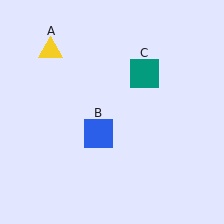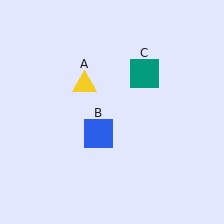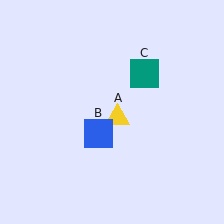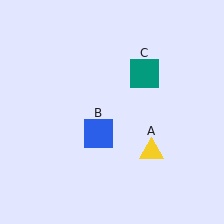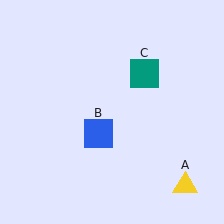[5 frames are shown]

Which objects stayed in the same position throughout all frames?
Blue square (object B) and teal square (object C) remained stationary.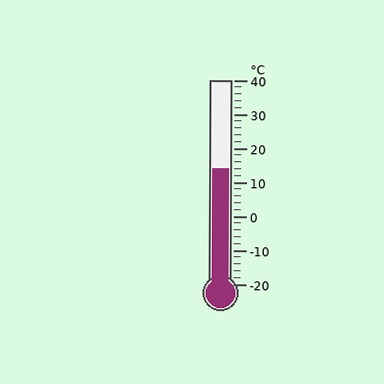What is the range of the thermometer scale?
The thermometer scale ranges from -20°C to 40°C.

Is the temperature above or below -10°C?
The temperature is above -10°C.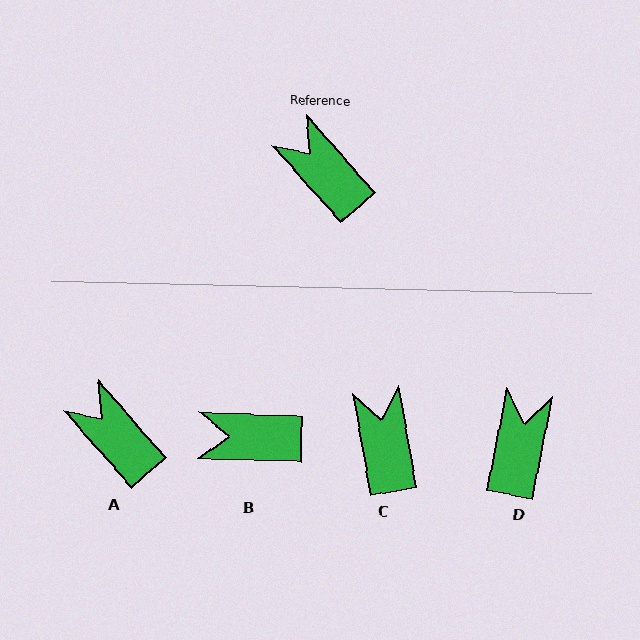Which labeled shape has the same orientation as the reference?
A.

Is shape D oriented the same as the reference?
No, it is off by about 52 degrees.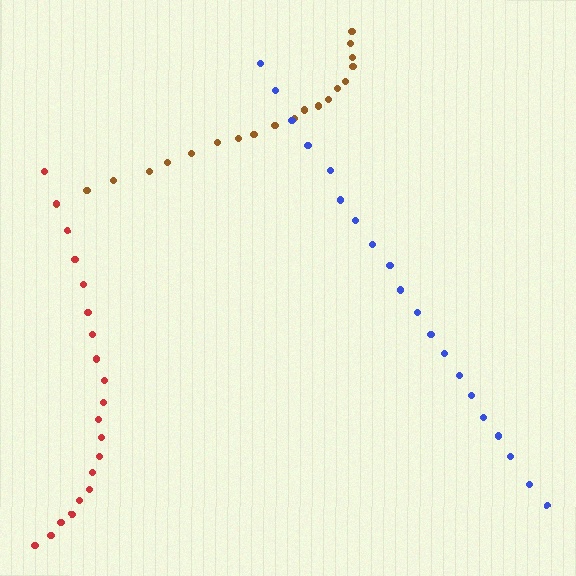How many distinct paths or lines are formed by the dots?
There are 3 distinct paths.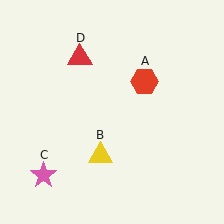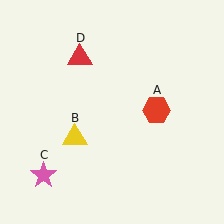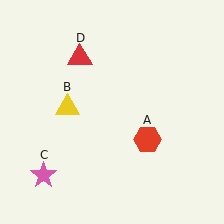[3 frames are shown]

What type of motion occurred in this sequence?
The red hexagon (object A), yellow triangle (object B) rotated clockwise around the center of the scene.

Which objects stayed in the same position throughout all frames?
Pink star (object C) and red triangle (object D) remained stationary.